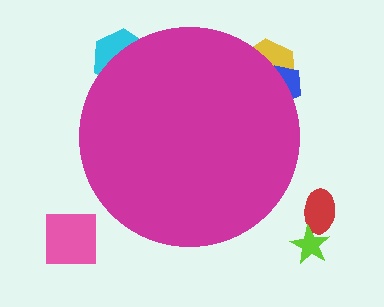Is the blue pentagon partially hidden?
Yes, the blue pentagon is partially hidden behind the magenta circle.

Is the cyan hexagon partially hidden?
Yes, the cyan hexagon is partially hidden behind the magenta circle.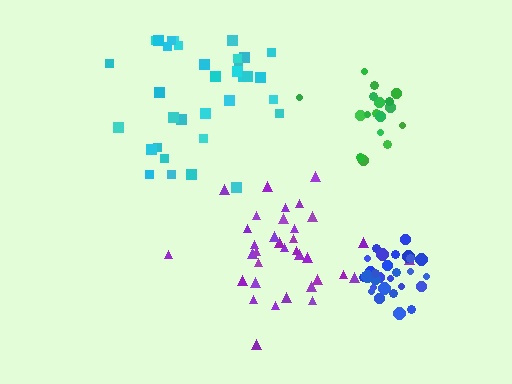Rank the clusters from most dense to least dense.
blue, green, purple, cyan.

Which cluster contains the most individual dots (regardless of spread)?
Purple (35).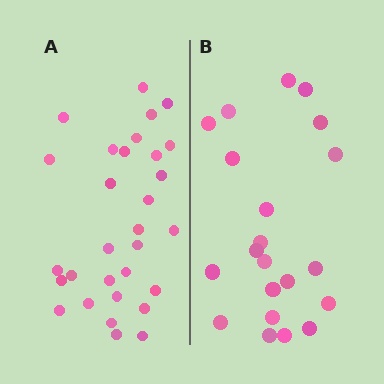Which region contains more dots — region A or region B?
Region A (the left region) has more dots.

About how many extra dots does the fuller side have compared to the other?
Region A has roughly 8 or so more dots than region B.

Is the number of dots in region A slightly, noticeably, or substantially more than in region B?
Region A has noticeably more, but not dramatically so. The ratio is roughly 1.4 to 1.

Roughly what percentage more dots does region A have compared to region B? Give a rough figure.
About 45% more.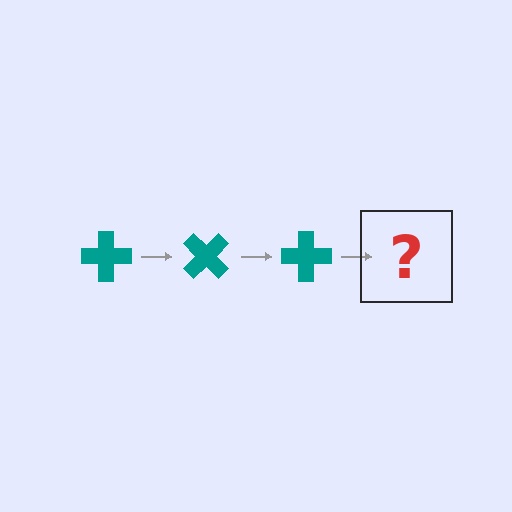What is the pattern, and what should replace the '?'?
The pattern is that the cross rotates 45 degrees each step. The '?' should be a teal cross rotated 135 degrees.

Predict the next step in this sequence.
The next step is a teal cross rotated 135 degrees.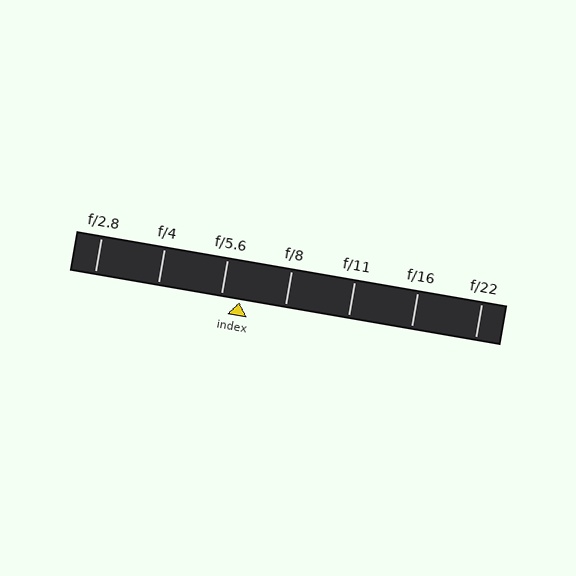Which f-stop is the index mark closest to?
The index mark is closest to f/5.6.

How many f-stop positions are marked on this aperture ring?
There are 7 f-stop positions marked.